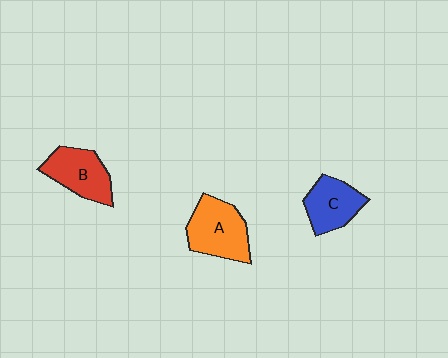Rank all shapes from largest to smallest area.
From largest to smallest: A (orange), B (red), C (blue).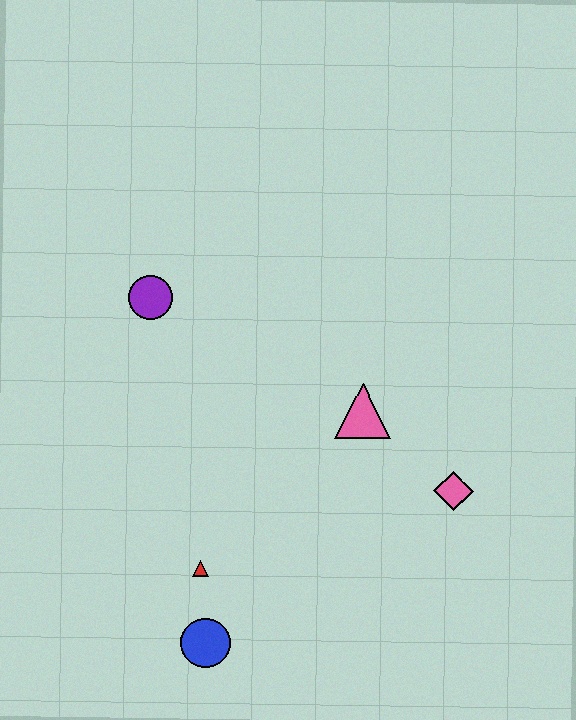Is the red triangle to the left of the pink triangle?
Yes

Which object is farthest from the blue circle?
The purple circle is farthest from the blue circle.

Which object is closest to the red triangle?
The blue circle is closest to the red triangle.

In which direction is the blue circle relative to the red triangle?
The blue circle is below the red triangle.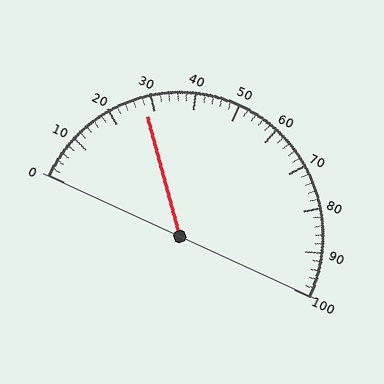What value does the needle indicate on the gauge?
The needle indicates approximately 28.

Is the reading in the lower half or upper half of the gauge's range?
The reading is in the lower half of the range (0 to 100).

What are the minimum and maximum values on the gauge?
The gauge ranges from 0 to 100.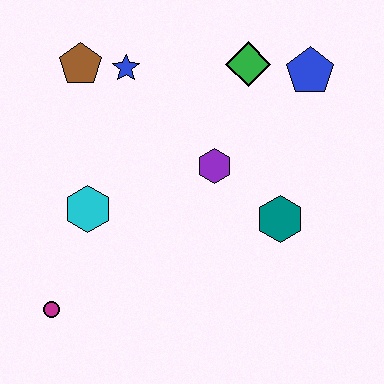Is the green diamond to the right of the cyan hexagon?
Yes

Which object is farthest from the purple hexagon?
The magenta circle is farthest from the purple hexagon.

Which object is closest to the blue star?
The brown pentagon is closest to the blue star.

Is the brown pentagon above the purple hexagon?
Yes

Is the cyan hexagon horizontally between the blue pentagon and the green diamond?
No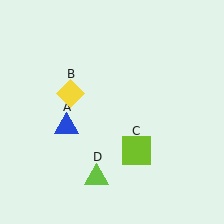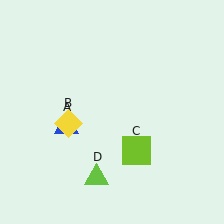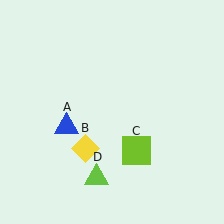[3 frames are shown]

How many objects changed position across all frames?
1 object changed position: yellow diamond (object B).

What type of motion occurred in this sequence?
The yellow diamond (object B) rotated counterclockwise around the center of the scene.